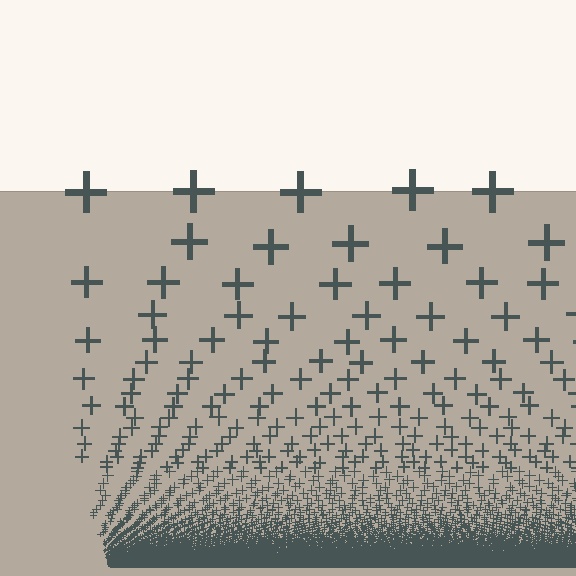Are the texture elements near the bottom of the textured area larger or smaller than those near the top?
Smaller. The gradient is inverted — elements near the bottom are smaller and denser.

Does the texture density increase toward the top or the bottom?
Density increases toward the bottom.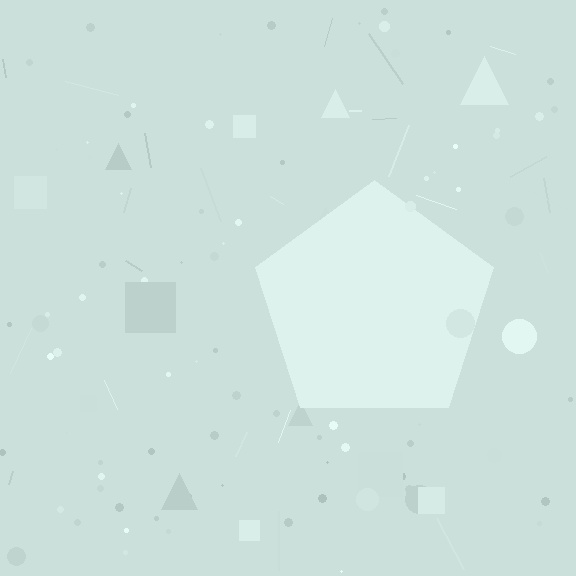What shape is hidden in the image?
A pentagon is hidden in the image.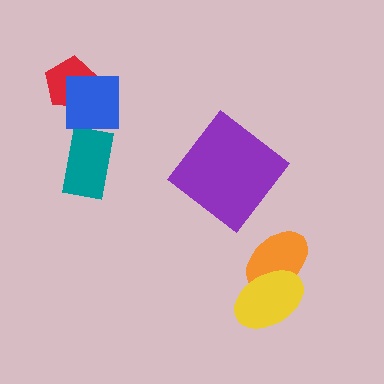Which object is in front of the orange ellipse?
The yellow ellipse is in front of the orange ellipse.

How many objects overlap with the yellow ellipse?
1 object overlaps with the yellow ellipse.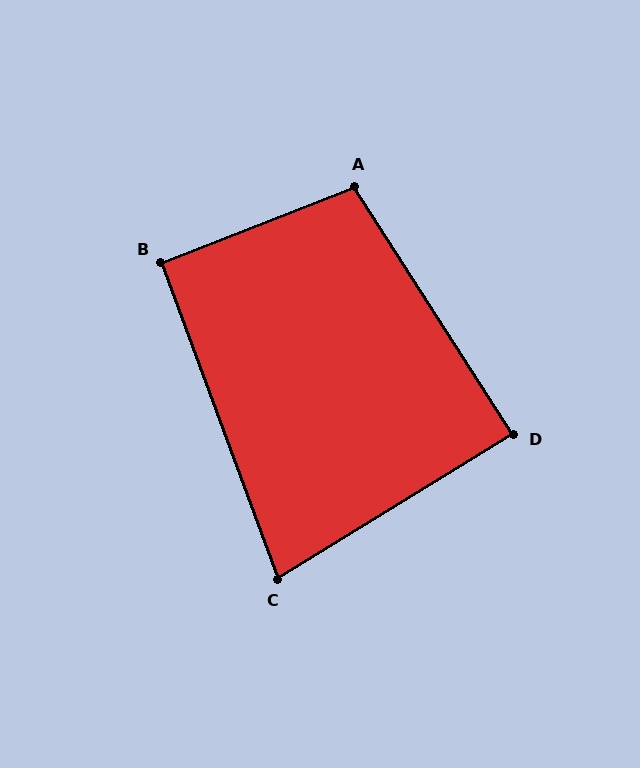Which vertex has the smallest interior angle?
C, at approximately 79 degrees.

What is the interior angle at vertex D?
Approximately 89 degrees (approximately right).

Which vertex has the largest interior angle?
A, at approximately 101 degrees.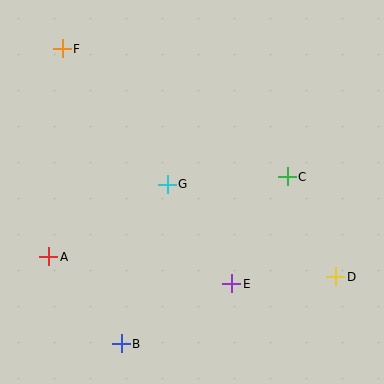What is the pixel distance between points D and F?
The distance between D and F is 356 pixels.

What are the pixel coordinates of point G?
Point G is at (167, 184).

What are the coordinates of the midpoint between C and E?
The midpoint between C and E is at (259, 230).